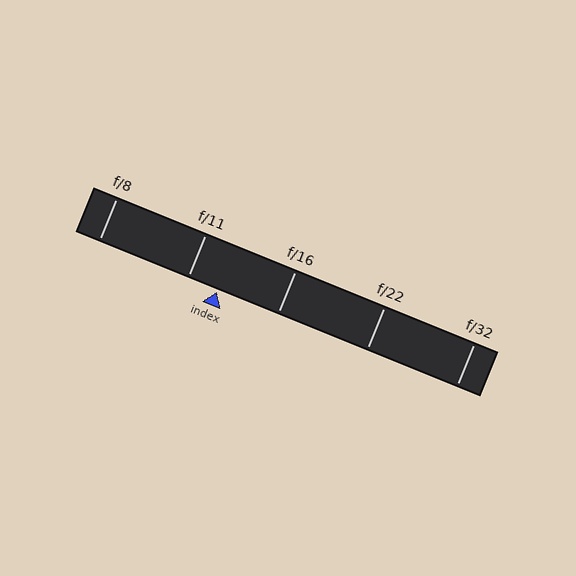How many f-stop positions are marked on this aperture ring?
There are 5 f-stop positions marked.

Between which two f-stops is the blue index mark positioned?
The index mark is between f/11 and f/16.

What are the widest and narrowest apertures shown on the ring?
The widest aperture shown is f/8 and the narrowest is f/32.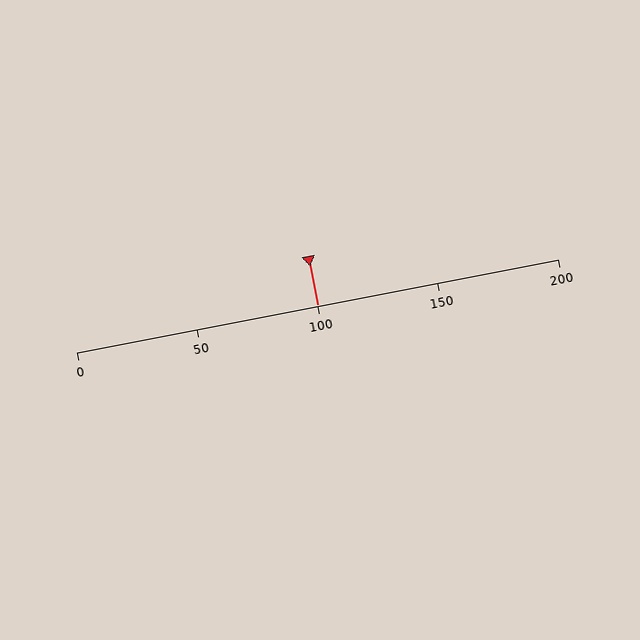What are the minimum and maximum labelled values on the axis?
The axis runs from 0 to 200.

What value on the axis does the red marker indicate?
The marker indicates approximately 100.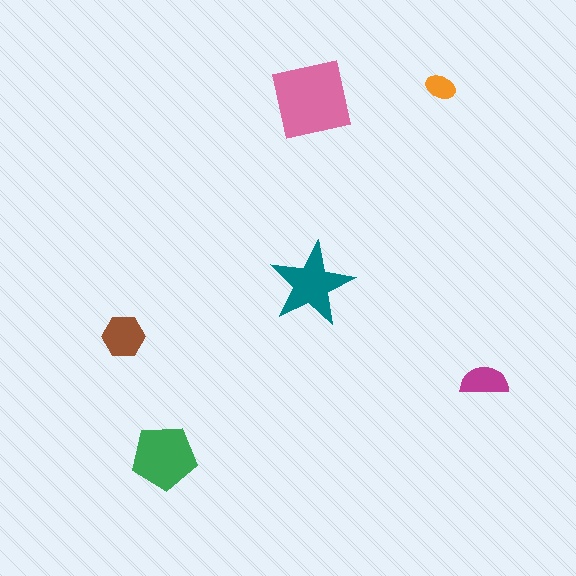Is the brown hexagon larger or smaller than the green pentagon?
Smaller.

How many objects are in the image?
There are 6 objects in the image.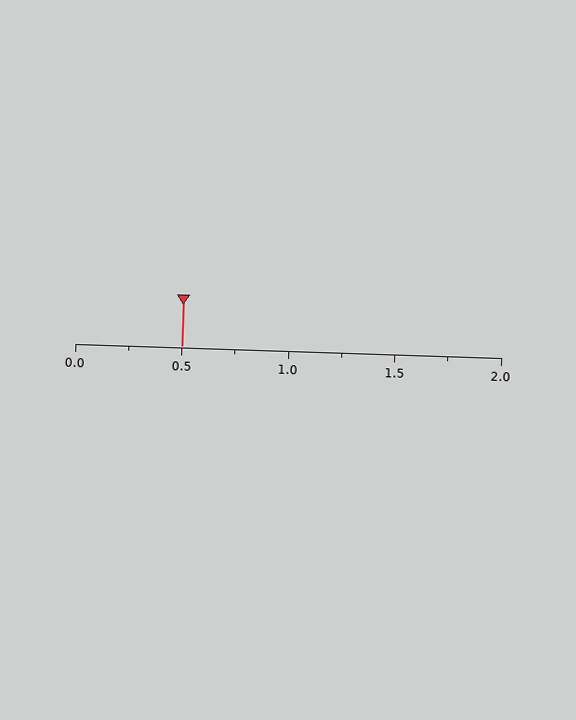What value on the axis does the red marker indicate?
The marker indicates approximately 0.5.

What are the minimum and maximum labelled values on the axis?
The axis runs from 0.0 to 2.0.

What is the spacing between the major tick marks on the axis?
The major ticks are spaced 0.5 apart.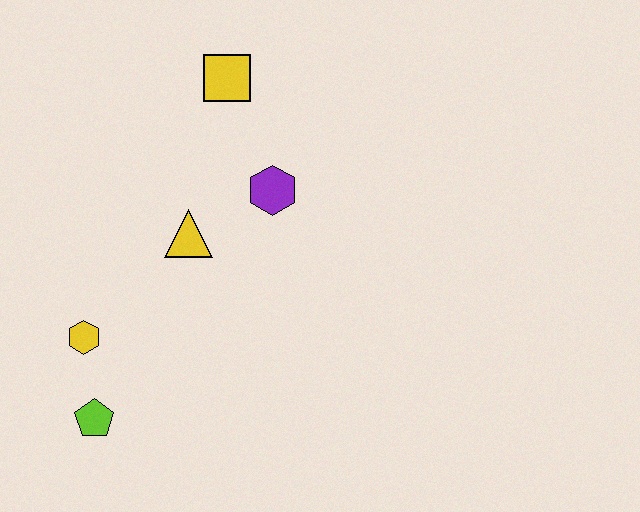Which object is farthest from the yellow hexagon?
The yellow square is farthest from the yellow hexagon.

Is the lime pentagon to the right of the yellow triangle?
No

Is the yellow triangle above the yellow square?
No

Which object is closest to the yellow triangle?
The purple hexagon is closest to the yellow triangle.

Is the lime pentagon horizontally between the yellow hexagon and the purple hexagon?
Yes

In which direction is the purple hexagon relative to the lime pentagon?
The purple hexagon is above the lime pentagon.